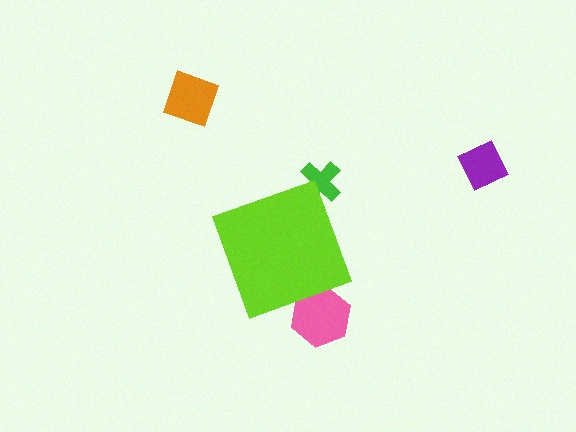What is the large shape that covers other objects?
A lime diamond.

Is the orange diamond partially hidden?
No, the orange diamond is fully visible.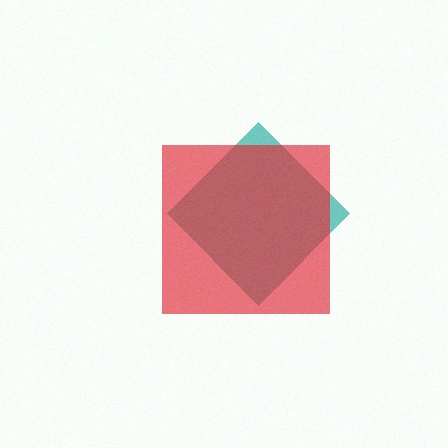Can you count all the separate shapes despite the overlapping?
Yes, there are 2 separate shapes.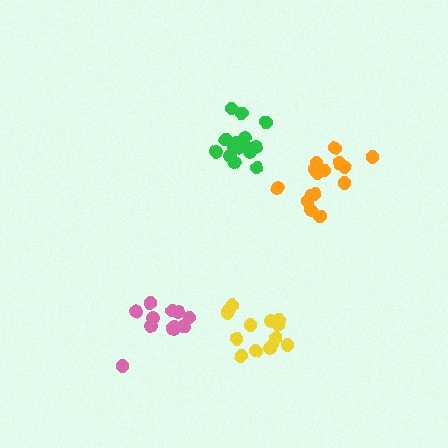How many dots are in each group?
Group 1: 15 dots, Group 2: 16 dots, Group 3: 13 dots, Group 4: 15 dots (59 total).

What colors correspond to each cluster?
The clusters are colored: green, yellow, pink, orange.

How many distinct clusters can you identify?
There are 4 distinct clusters.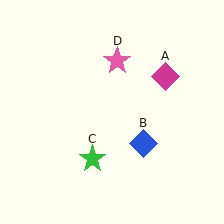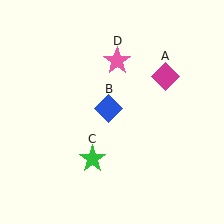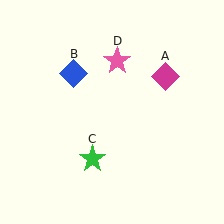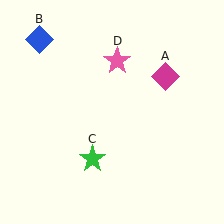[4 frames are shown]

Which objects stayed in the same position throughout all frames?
Magenta diamond (object A) and green star (object C) and pink star (object D) remained stationary.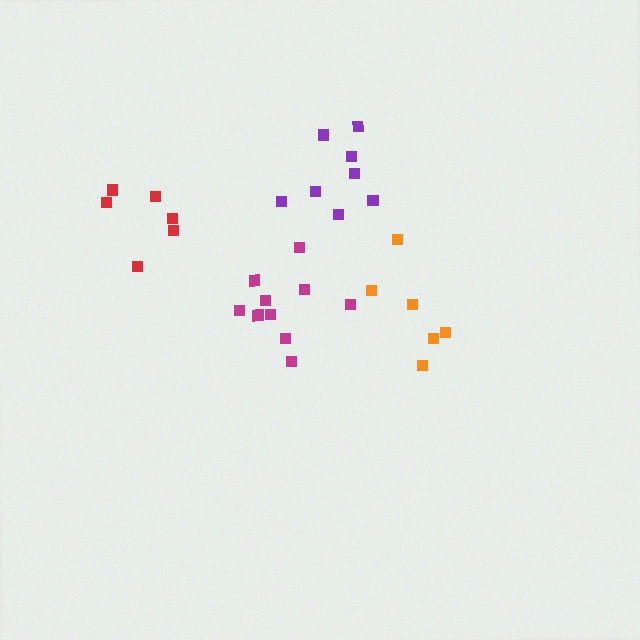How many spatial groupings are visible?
There are 4 spatial groupings.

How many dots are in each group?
Group 1: 6 dots, Group 2: 10 dots, Group 3: 6 dots, Group 4: 8 dots (30 total).